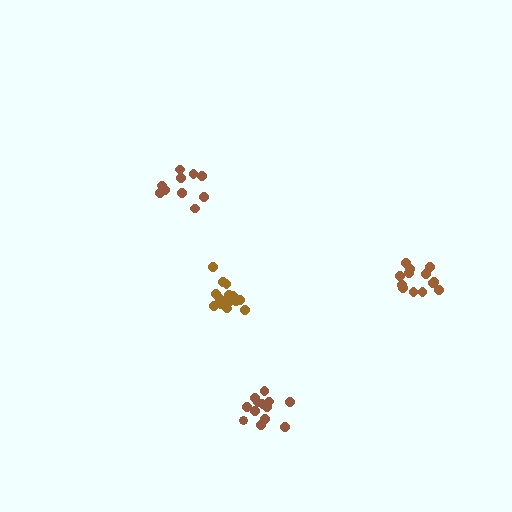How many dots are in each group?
Group 1: 10 dots, Group 2: 13 dots, Group 3: 15 dots, Group 4: 13 dots (51 total).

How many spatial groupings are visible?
There are 4 spatial groupings.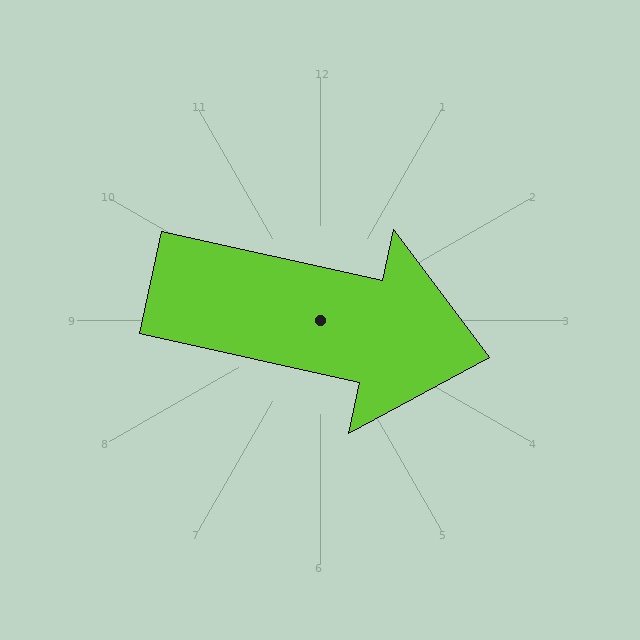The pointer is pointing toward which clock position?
Roughly 3 o'clock.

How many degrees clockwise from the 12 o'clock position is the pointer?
Approximately 102 degrees.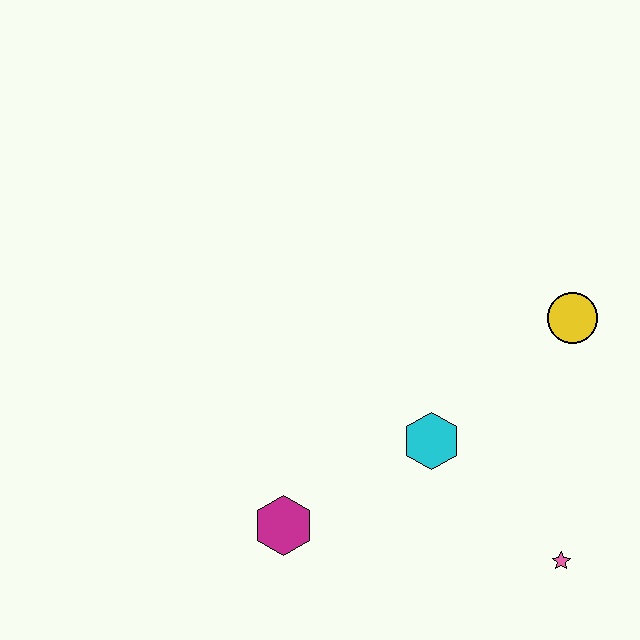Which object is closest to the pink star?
The cyan hexagon is closest to the pink star.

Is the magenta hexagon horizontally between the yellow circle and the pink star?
No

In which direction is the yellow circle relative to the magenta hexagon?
The yellow circle is to the right of the magenta hexagon.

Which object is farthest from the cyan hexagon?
The yellow circle is farthest from the cyan hexagon.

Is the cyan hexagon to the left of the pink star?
Yes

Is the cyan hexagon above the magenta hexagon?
Yes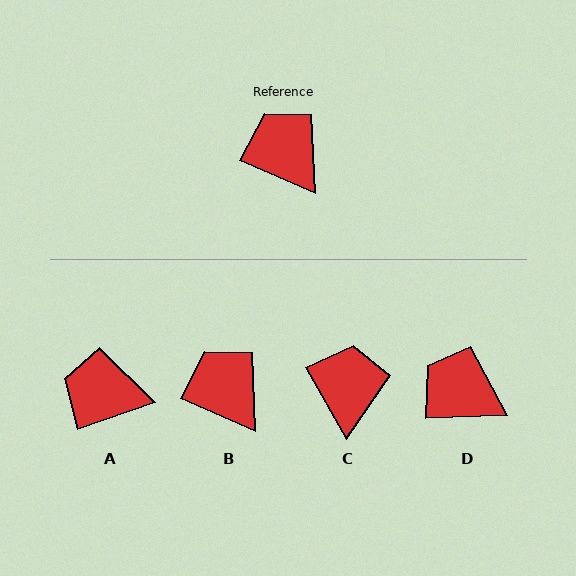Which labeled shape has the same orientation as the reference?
B.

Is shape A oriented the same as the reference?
No, it is off by about 43 degrees.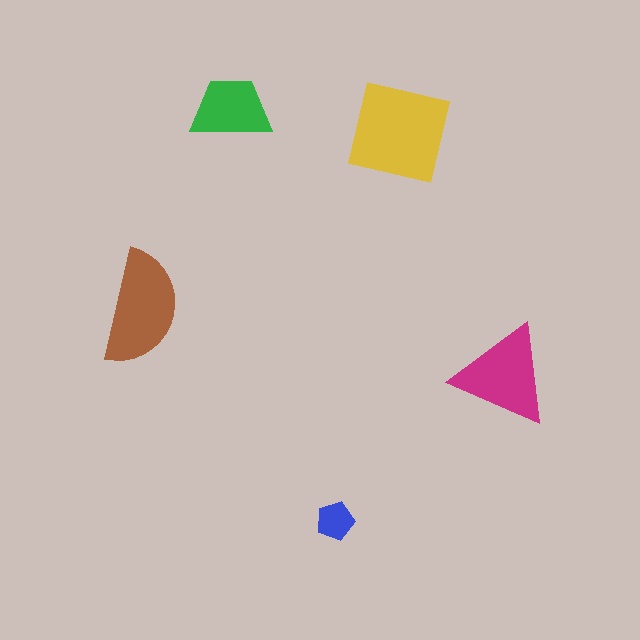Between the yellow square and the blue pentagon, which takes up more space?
The yellow square.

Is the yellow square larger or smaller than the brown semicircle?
Larger.